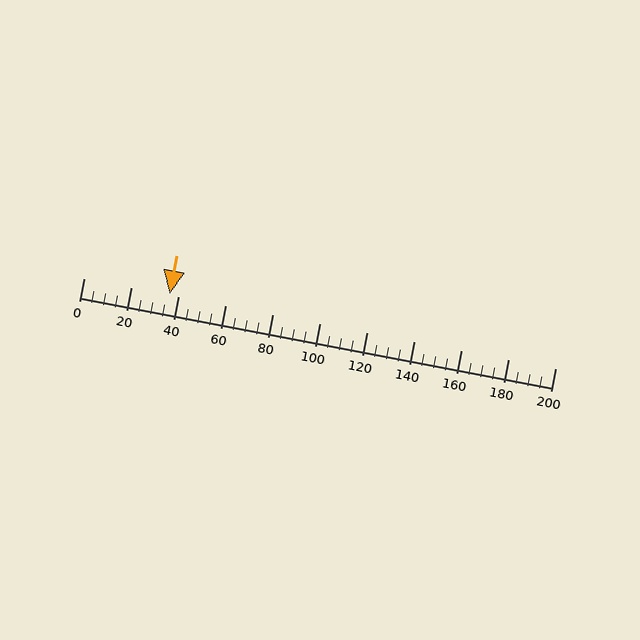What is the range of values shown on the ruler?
The ruler shows values from 0 to 200.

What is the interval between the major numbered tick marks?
The major tick marks are spaced 20 units apart.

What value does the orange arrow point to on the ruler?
The orange arrow points to approximately 36.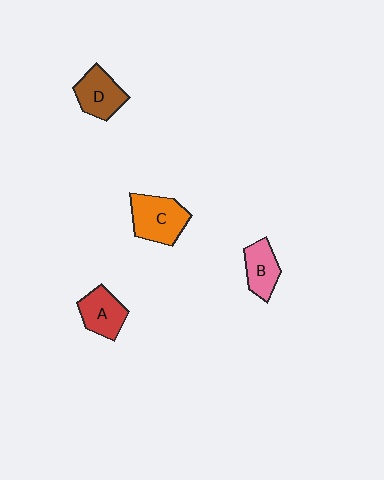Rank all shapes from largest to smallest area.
From largest to smallest: C (orange), D (brown), A (red), B (pink).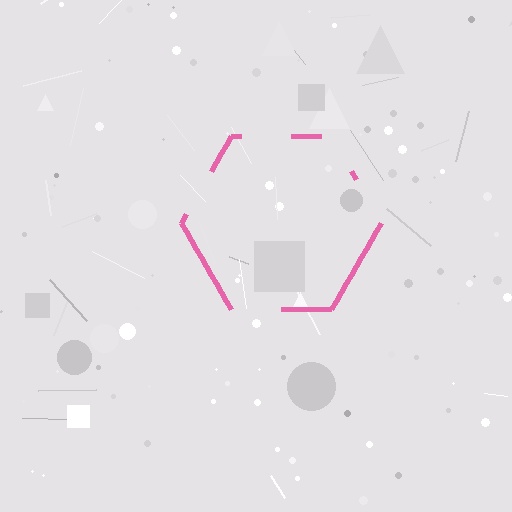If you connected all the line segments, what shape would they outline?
They would outline a hexagon.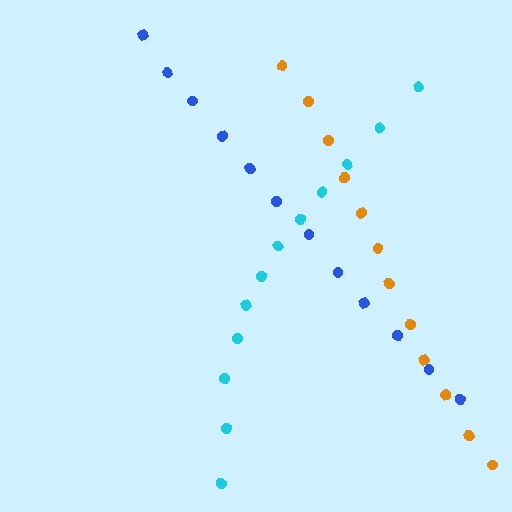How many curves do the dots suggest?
There are 3 distinct paths.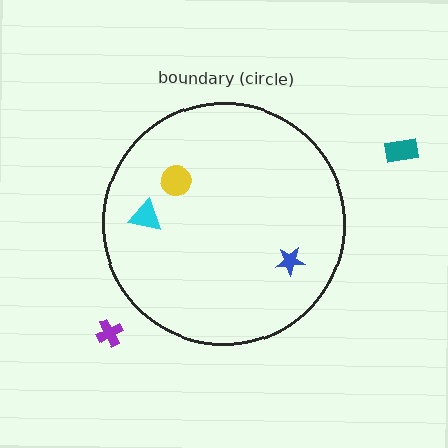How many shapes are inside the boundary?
3 inside, 2 outside.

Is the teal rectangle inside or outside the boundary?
Outside.